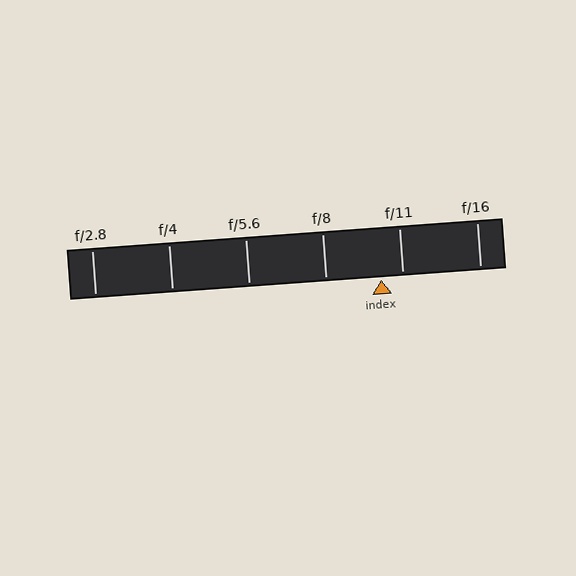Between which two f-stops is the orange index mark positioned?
The index mark is between f/8 and f/11.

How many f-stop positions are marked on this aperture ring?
There are 6 f-stop positions marked.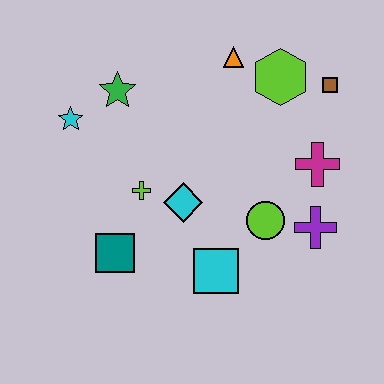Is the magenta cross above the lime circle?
Yes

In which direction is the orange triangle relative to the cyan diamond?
The orange triangle is above the cyan diamond.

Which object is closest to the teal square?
The lime cross is closest to the teal square.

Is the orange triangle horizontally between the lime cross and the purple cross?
Yes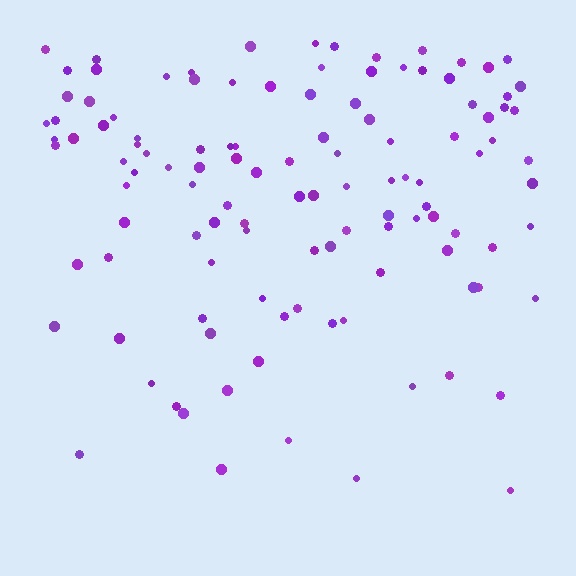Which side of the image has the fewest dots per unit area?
The bottom.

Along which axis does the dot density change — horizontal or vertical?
Vertical.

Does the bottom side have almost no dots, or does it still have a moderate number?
Still a moderate number, just noticeably fewer than the top.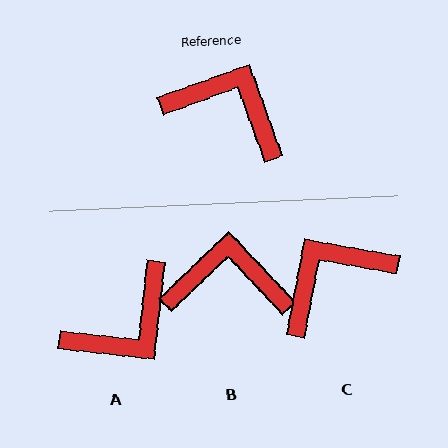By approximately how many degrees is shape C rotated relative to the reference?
Approximately 60 degrees counter-clockwise.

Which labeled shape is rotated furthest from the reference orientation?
A, about 116 degrees away.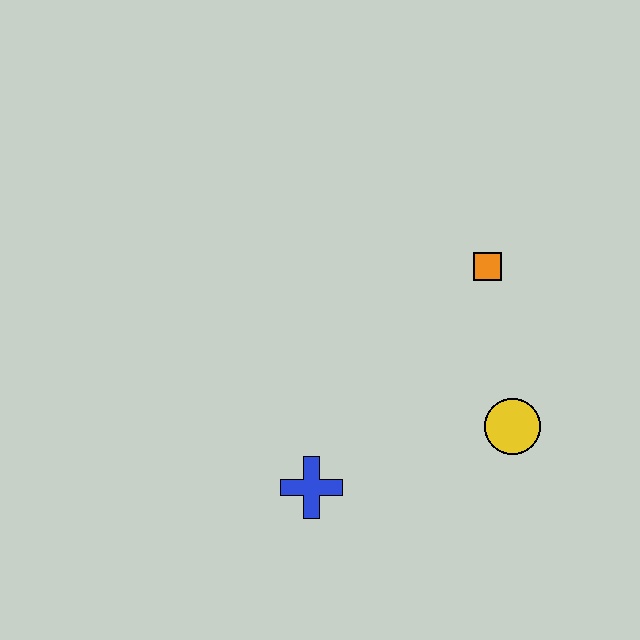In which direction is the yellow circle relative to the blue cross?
The yellow circle is to the right of the blue cross.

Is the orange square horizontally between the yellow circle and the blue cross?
Yes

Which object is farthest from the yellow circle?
The blue cross is farthest from the yellow circle.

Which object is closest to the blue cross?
The yellow circle is closest to the blue cross.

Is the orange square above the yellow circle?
Yes